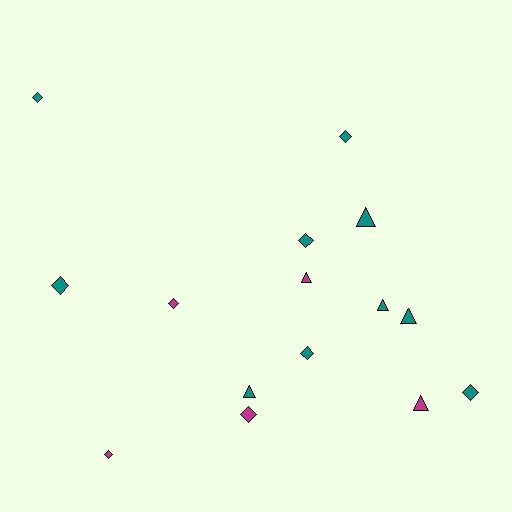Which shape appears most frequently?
Diamond, with 9 objects.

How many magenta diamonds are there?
There are 3 magenta diamonds.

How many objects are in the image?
There are 15 objects.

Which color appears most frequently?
Teal, with 10 objects.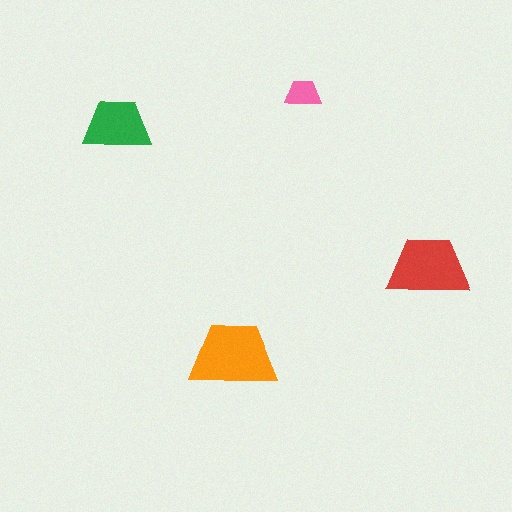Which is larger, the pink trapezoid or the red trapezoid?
The red one.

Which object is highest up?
The pink trapezoid is topmost.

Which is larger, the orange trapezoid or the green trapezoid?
The orange one.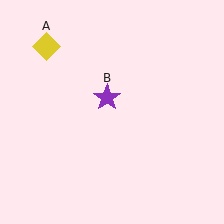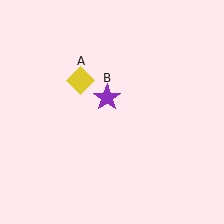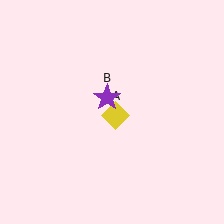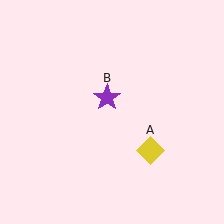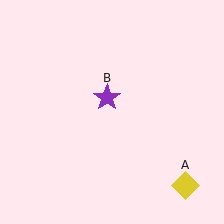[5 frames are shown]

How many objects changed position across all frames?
1 object changed position: yellow diamond (object A).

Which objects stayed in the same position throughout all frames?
Purple star (object B) remained stationary.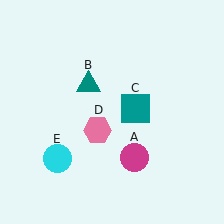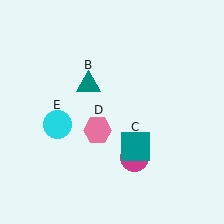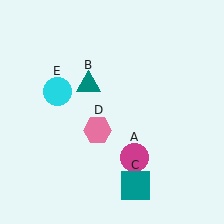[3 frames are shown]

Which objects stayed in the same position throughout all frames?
Magenta circle (object A) and teal triangle (object B) and pink hexagon (object D) remained stationary.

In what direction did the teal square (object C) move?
The teal square (object C) moved down.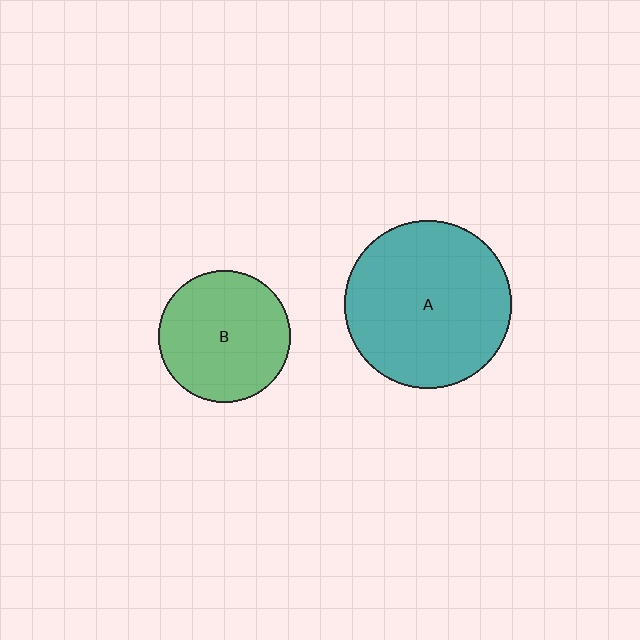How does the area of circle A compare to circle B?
Approximately 1.6 times.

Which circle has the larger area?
Circle A (teal).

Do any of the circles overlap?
No, none of the circles overlap.